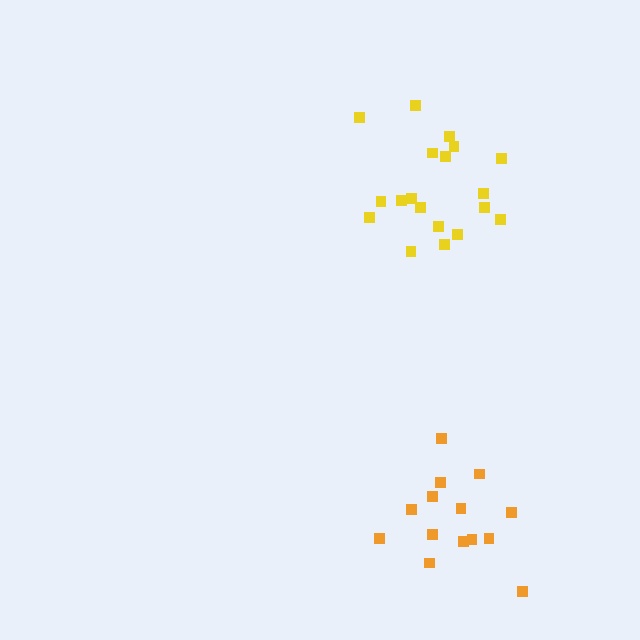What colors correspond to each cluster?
The clusters are colored: orange, yellow.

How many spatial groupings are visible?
There are 2 spatial groupings.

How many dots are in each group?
Group 1: 14 dots, Group 2: 19 dots (33 total).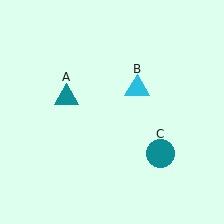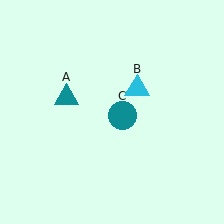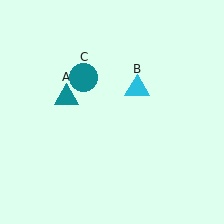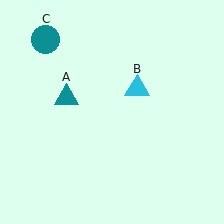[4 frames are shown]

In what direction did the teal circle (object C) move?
The teal circle (object C) moved up and to the left.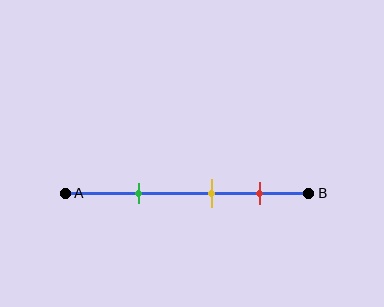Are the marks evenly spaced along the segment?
Yes, the marks are approximately evenly spaced.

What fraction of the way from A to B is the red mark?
The red mark is approximately 80% (0.8) of the way from A to B.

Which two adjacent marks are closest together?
The yellow and red marks are the closest adjacent pair.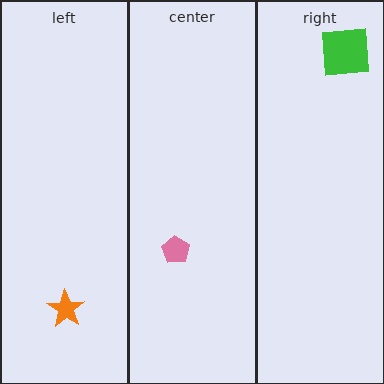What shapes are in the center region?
The pink pentagon.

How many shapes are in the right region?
1.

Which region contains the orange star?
The left region.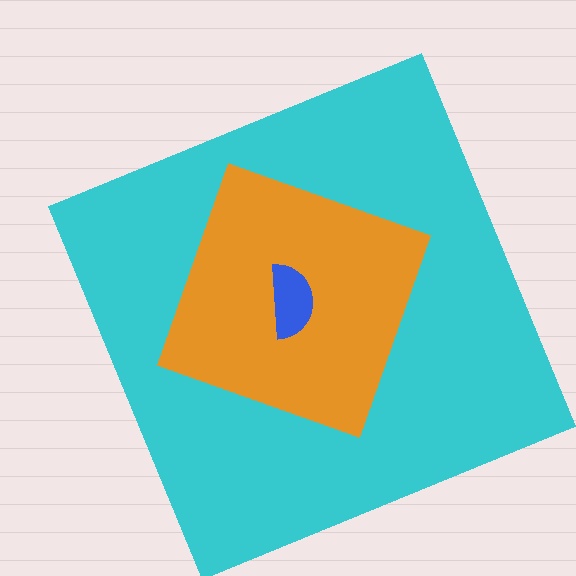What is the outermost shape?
The cyan square.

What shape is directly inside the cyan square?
The orange diamond.